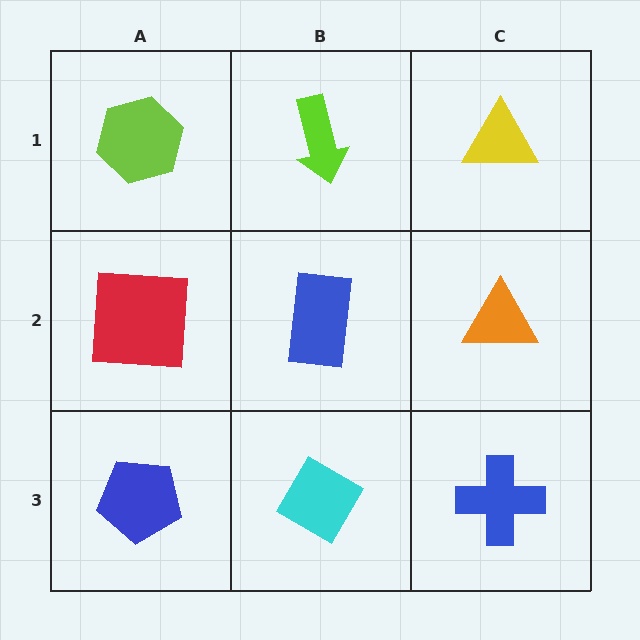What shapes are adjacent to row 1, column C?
An orange triangle (row 2, column C), a lime arrow (row 1, column B).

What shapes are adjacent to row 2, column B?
A lime arrow (row 1, column B), a cyan diamond (row 3, column B), a red square (row 2, column A), an orange triangle (row 2, column C).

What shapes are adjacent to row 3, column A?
A red square (row 2, column A), a cyan diamond (row 3, column B).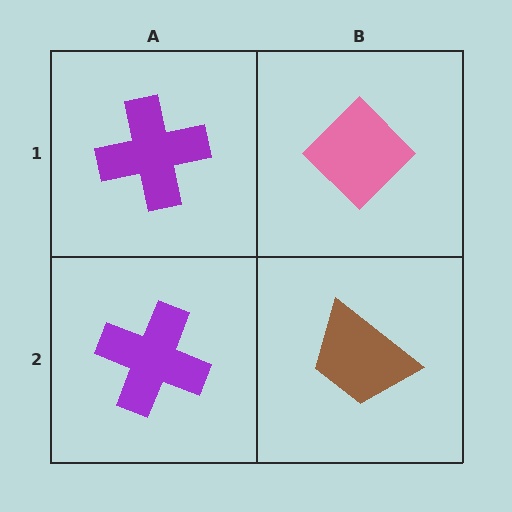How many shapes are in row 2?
2 shapes.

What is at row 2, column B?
A brown trapezoid.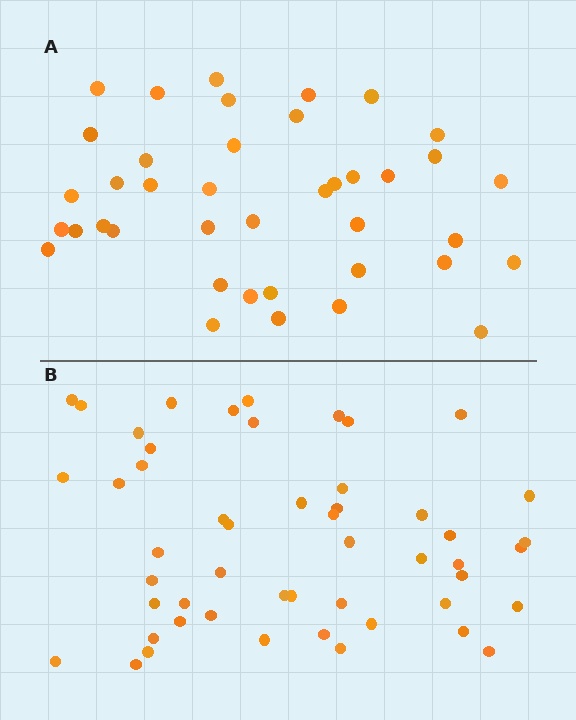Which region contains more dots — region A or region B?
Region B (the bottom region) has more dots.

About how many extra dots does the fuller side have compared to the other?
Region B has roughly 12 or so more dots than region A.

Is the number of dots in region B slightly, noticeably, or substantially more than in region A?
Region B has noticeably more, but not dramatically so. The ratio is roughly 1.3 to 1.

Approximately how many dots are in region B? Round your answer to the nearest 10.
About 50 dots. (The exact count is 51, which rounds to 50.)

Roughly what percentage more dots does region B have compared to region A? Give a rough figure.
About 30% more.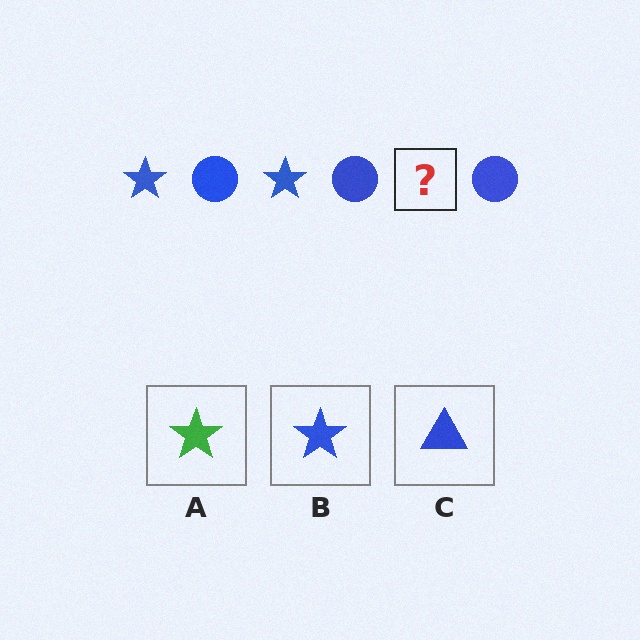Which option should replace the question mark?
Option B.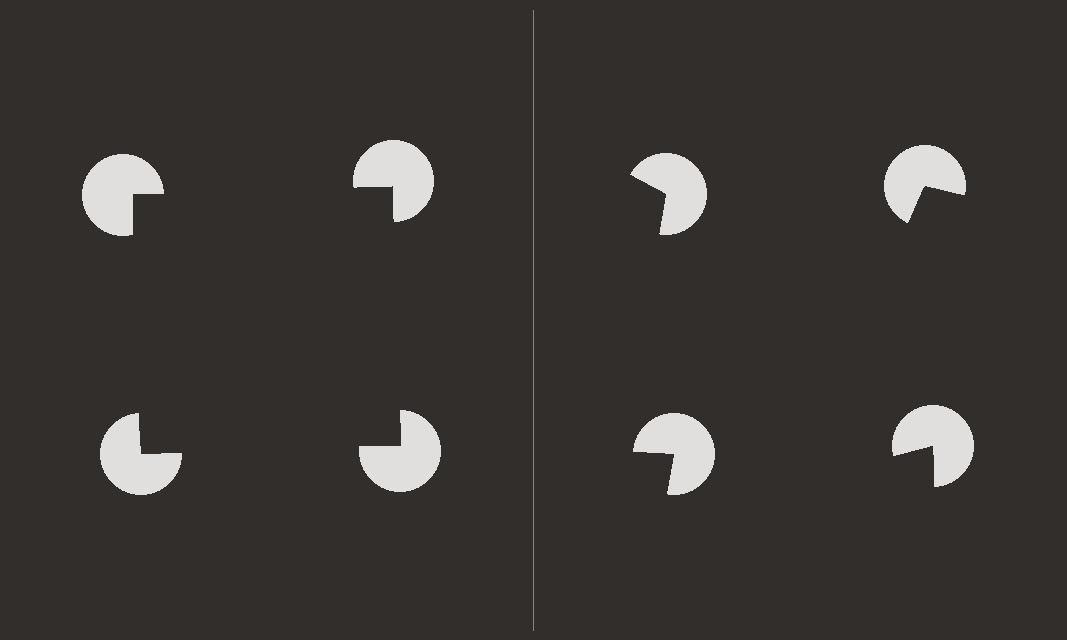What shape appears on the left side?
An illusory square.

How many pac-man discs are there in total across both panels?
8 — 4 on each side.